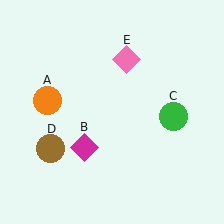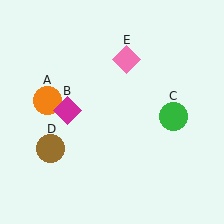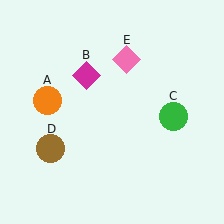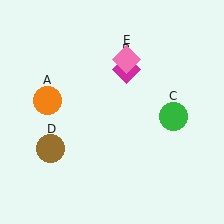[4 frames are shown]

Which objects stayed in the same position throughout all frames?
Orange circle (object A) and green circle (object C) and brown circle (object D) and pink diamond (object E) remained stationary.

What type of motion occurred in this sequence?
The magenta diamond (object B) rotated clockwise around the center of the scene.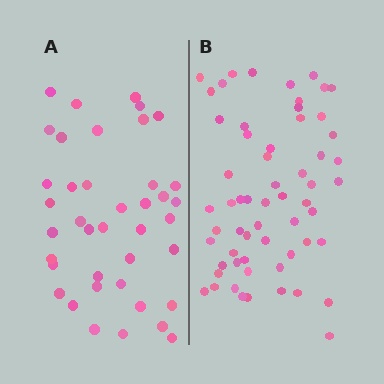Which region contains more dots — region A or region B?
Region B (the right region) has more dots.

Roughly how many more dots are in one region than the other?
Region B has approximately 20 more dots than region A.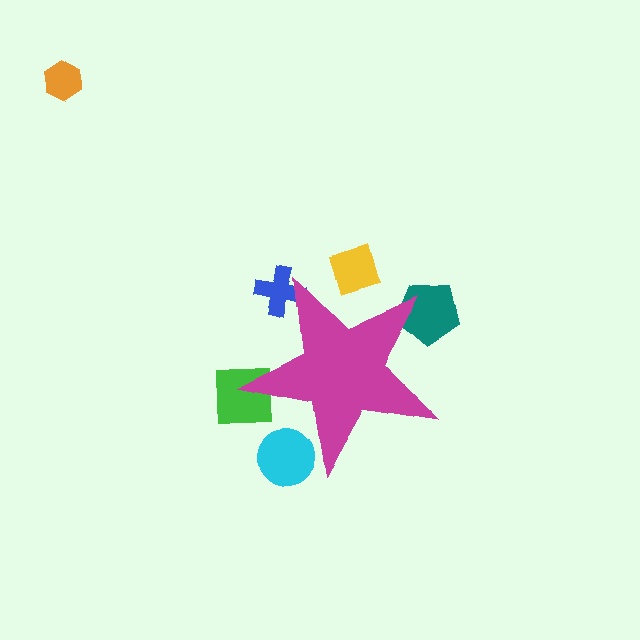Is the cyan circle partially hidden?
Yes, the cyan circle is partially hidden behind the magenta star.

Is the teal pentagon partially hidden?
Yes, the teal pentagon is partially hidden behind the magenta star.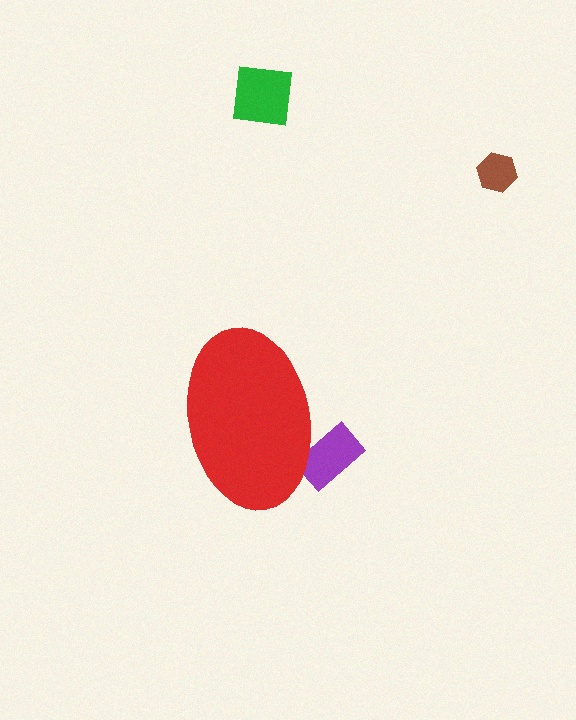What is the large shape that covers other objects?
A red ellipse.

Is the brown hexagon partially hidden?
No, the brown hexagon is fully visible.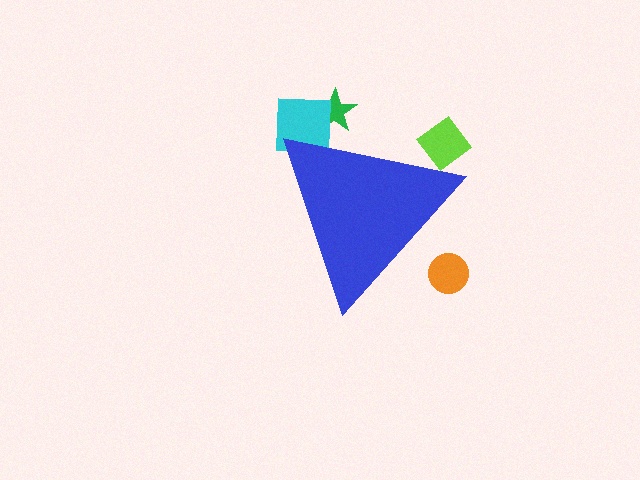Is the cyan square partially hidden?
Yes, the cyan square is partially hidden behind the blue triangle.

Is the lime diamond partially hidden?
Yes, the lime diamond is partially hidden behind the blue triangle.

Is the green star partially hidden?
Yes, the green star is partially hidden behind the blue triangle.